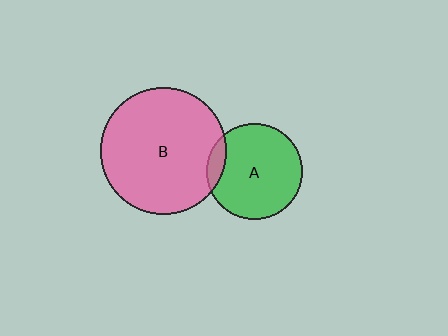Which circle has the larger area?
Circle B (pink).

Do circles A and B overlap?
Yes.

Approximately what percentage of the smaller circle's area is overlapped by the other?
Approximately 10%.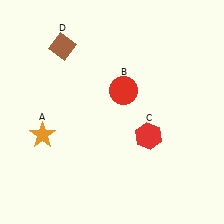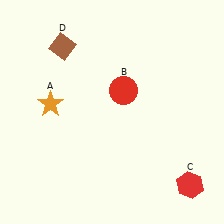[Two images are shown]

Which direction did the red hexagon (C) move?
The red hexagon (C) moved down.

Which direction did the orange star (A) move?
The orange star (A) moved up.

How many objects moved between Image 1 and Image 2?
2 objects moved between the two images.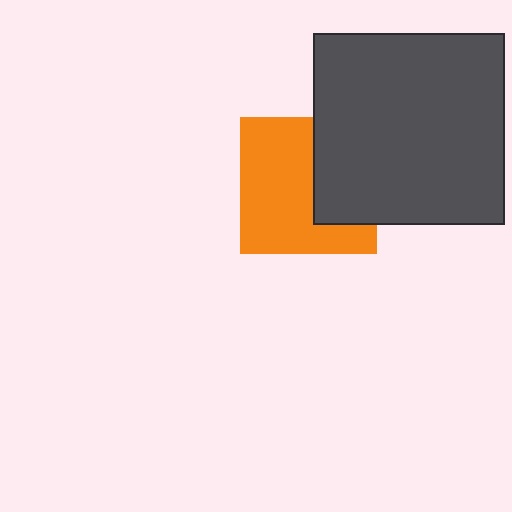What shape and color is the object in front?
The object in front is a dark gray square.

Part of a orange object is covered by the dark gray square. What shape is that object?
It is a square.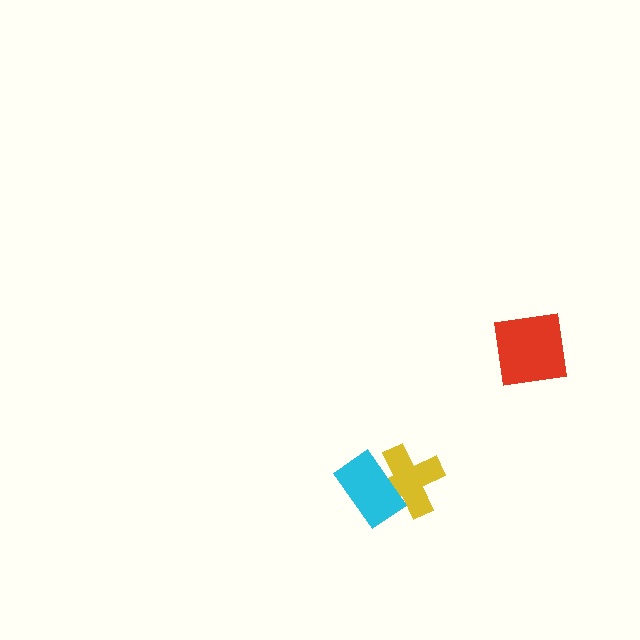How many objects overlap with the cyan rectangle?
1 object overlaps with the cyan rectangle.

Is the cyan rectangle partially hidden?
No, no other shape covers it.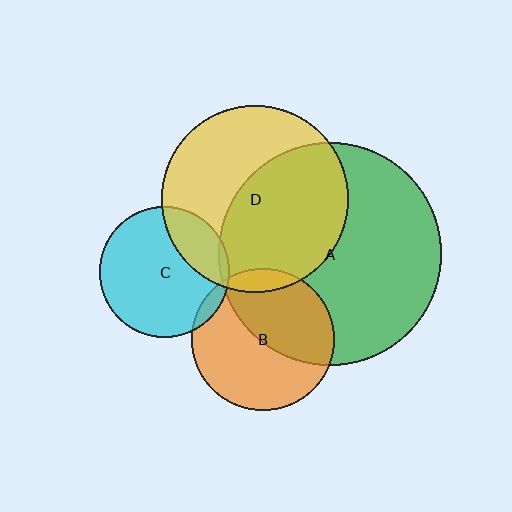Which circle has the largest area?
Circle A (green).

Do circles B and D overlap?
Yes.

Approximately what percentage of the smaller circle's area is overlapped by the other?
Approximately 10%.